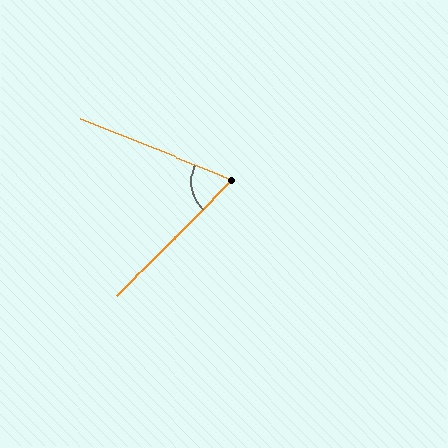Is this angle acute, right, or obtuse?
It is acute.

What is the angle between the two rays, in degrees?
Approximately 67 degrees.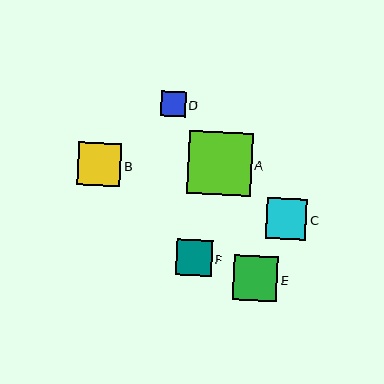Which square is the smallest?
Square D is the smallest with a size of approximately 25 pixels.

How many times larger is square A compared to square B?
Square A is approximately 1.5 times the size of square B.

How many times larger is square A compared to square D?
Square A is approximately 2.5 times the size of square D.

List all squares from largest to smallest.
From largest to smallest: A, E, B, C, F, D.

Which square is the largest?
Square A is the largest with a size of approximately 63 pixels.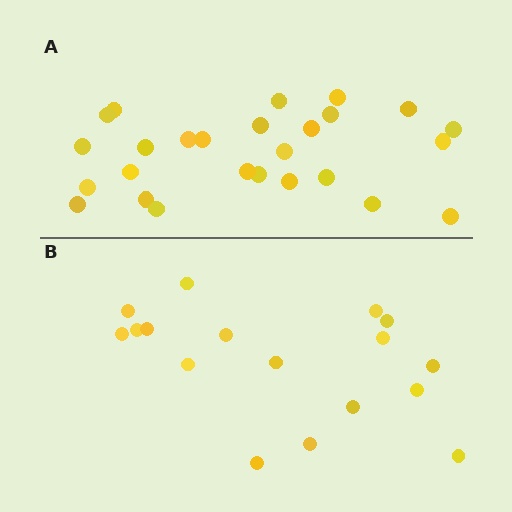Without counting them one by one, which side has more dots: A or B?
Region A (the top region) has more dots.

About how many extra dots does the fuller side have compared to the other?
Region A has roughly 8 or so more dots than region B.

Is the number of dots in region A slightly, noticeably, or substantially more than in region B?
Region A has substantially more. The ratio is roughly 1.5 to 1.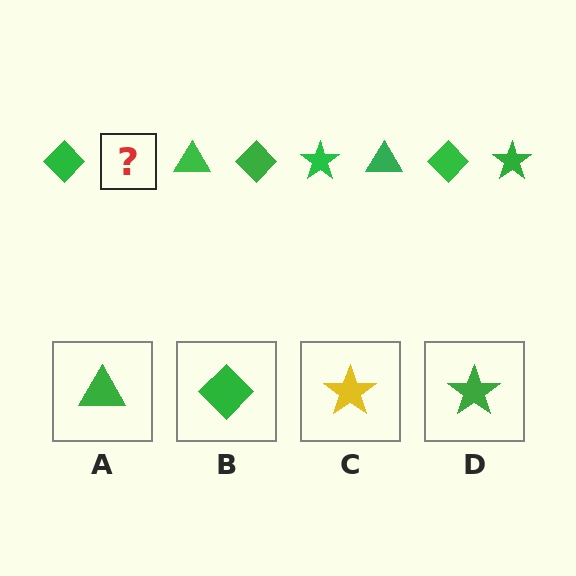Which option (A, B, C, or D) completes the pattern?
D.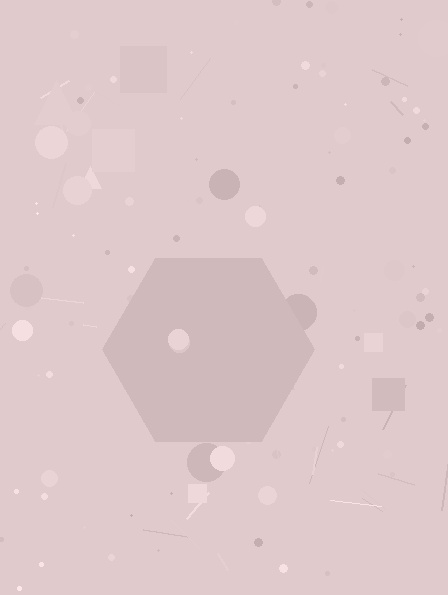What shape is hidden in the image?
A hexagon is hidden in the image.